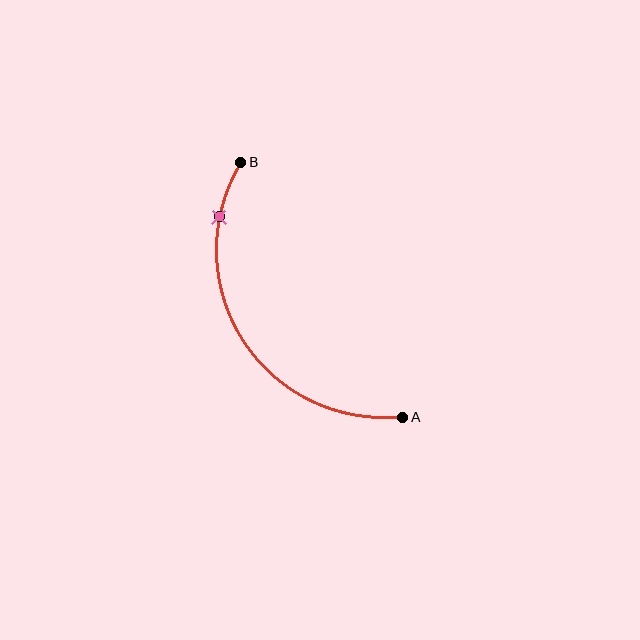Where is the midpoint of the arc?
The arc midpoint is the point on the curve farthest from the straight line joining A and B. It sits to the left of that line.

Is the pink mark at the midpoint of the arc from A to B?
No. The pink mark lies on the arc but is closer to endpoint B. The arc midpoint would be at the point on the curve equidistant along the arc from both A and B.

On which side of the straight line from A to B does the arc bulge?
The arc bulges to the left of the straight line connecting A and B.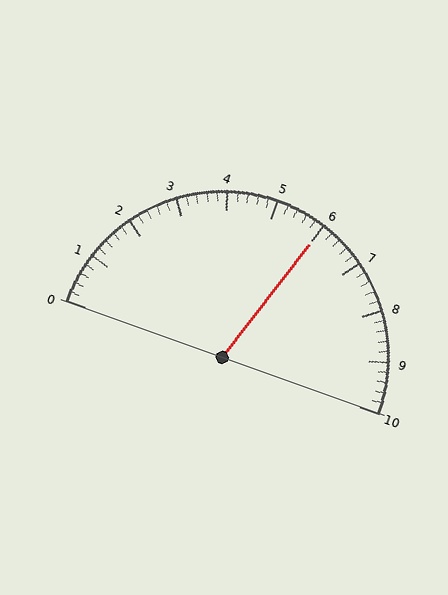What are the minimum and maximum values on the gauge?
The gauge ranges from 0 to 10.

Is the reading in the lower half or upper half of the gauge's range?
The reading is in the upper half of the range (0 to 10).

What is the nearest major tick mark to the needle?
The nearest major tick mark is 6.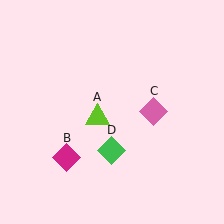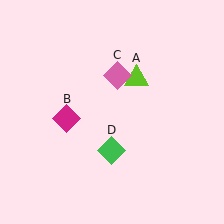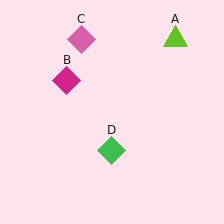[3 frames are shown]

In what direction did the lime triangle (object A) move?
The lime triangle (object A) moved up and to the right.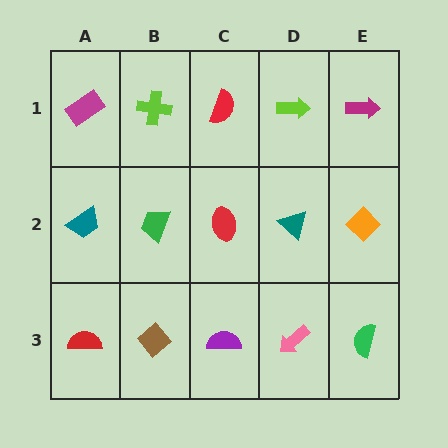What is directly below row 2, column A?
A red semicircle.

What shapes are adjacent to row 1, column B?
A green trapezoid (row 2, column B), a magenta rectangle (row 1, column A), a red semicircle (row 1, column C).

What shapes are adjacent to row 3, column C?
A red ellipse (row 2, column C), a brown diamond (row 3, column B), a pink arrow (row 3, column D).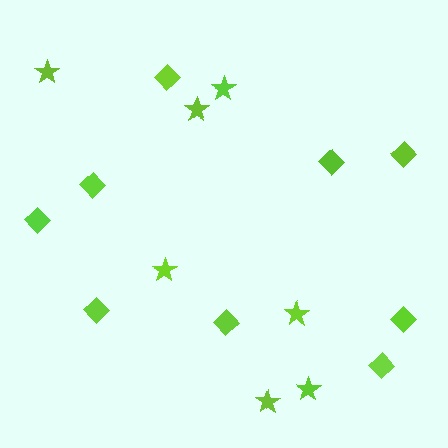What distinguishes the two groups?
There are 2 groups: one group of diamonds (9) and one group of stars (7).